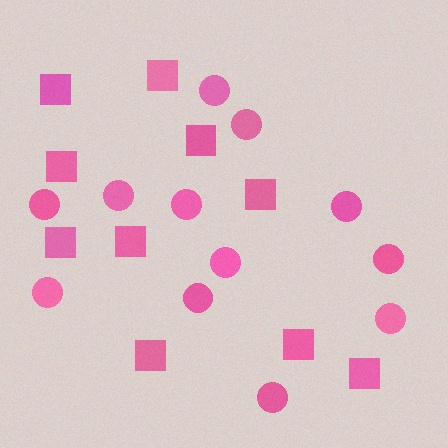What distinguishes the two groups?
There are 2 groups: one group of circles (12) and one group of squares (10).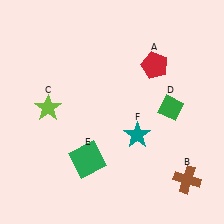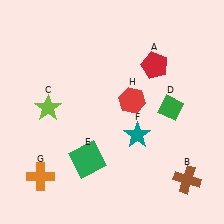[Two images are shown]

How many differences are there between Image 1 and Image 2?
There are 2 differences between the two images.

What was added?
An orange cross (G), a red hexagon (H) were added in Image 2.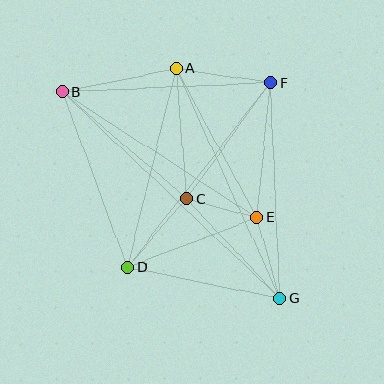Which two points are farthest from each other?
Points B and G are farthest from each other.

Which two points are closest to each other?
Points C and E are closest to each other.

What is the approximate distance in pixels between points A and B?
The distance between A and B is approximately 116 pixels.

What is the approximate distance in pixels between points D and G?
The distance between D and G is approximately 156 pixels.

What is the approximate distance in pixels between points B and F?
The distance between B and F is approximately 209 pixels.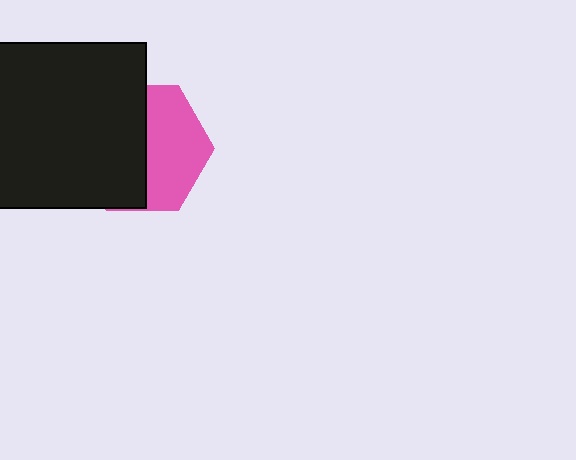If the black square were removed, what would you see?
You would see the complete pink hexagon.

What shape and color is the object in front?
The object in front is a black square.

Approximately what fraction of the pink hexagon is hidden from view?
Roughly 54% of the pink hexagon is hidden behind the black square.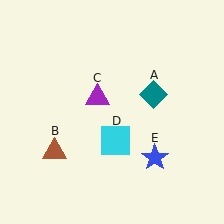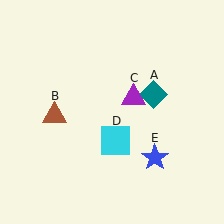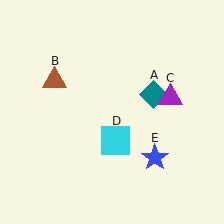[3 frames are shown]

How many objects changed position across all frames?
2 objects changed position: brown triangle (object B), purple triangle (object C).